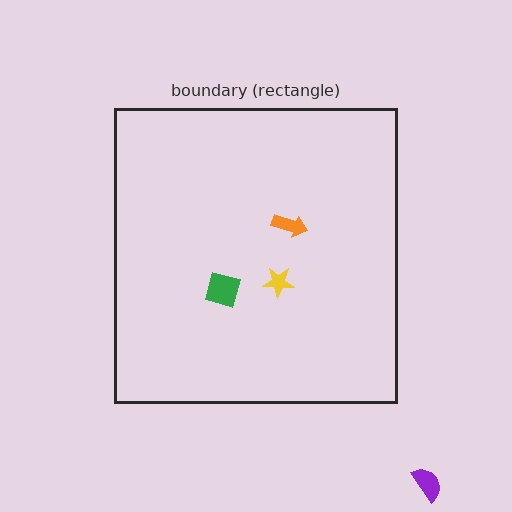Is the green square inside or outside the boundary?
Inside.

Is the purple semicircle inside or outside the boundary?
Outside.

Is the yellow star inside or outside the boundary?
Inside.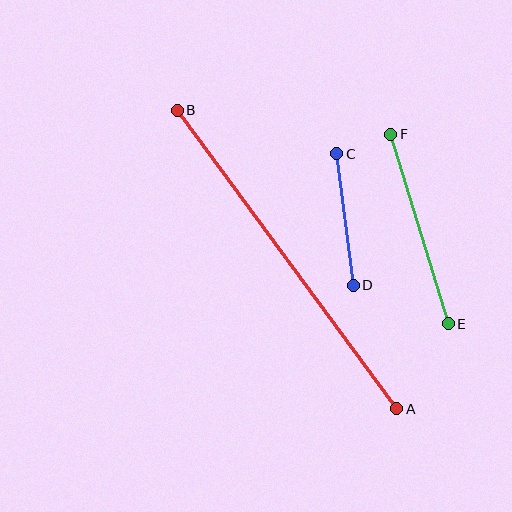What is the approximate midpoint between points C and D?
The midpoint is at approximately (345, 220) pixels.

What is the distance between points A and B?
The distance is approximately 371 pixels.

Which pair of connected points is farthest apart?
Points A and B are farthest apart.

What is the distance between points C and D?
The distance is approximately 133 pixels.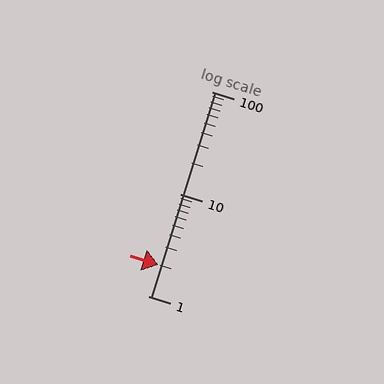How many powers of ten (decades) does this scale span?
The scale spans 2 decades, from 1 to 100.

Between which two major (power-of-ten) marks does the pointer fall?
The pointer is between 1 and 10.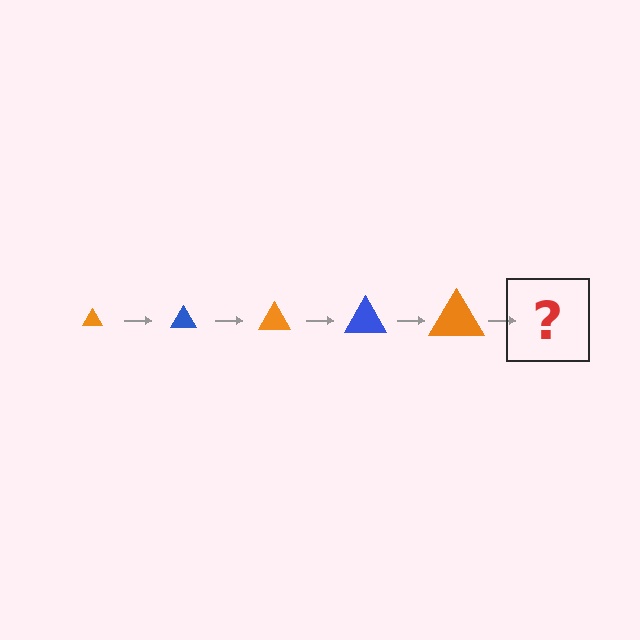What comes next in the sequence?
The next element should be a blue triangle, larger than the previous one.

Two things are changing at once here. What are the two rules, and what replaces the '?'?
The two rules are that the triangle grows larger each step and the color cycles through orange and blue. The '?' should be a blue triangle, larger than the previous one.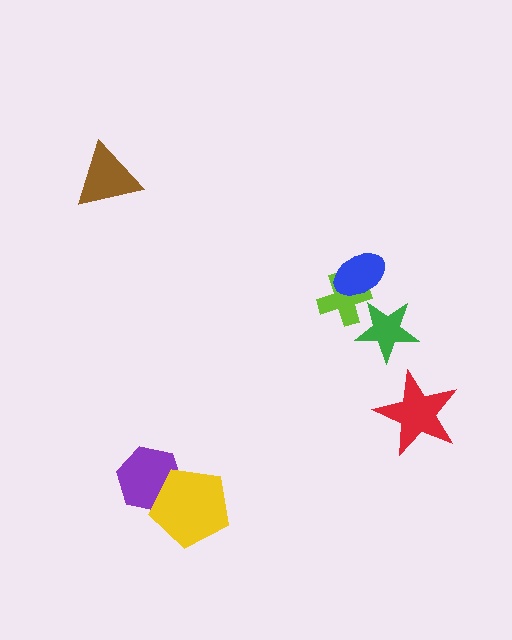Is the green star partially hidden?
Yes, it is partially covered by another shape.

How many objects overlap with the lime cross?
2 objects overlap with the lime cross.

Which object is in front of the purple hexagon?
The yellow pentagon is in front of the purple hexagon.